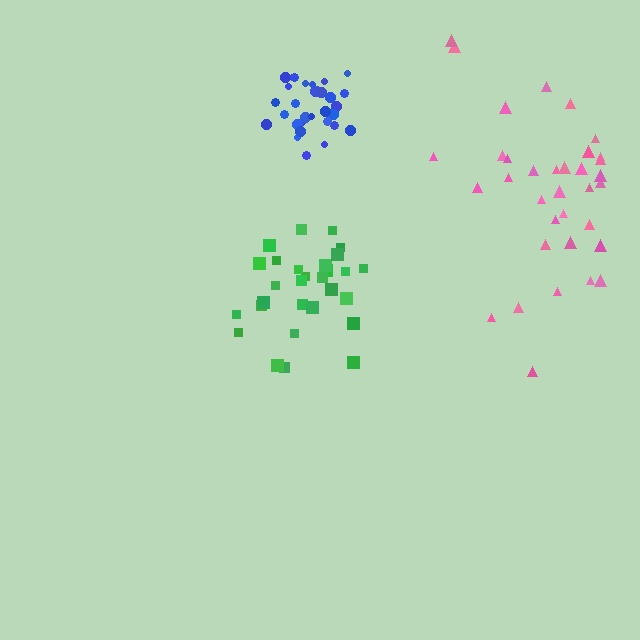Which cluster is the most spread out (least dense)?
Pink.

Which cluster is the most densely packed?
Blue.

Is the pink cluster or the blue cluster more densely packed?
Blue.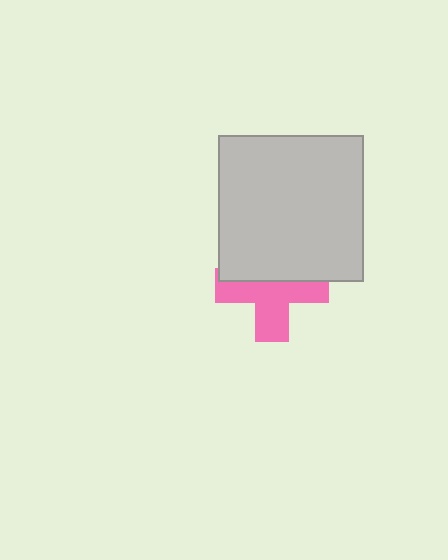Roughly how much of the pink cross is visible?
About half of it is visible (roughly 57%).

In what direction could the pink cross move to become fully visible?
The pink cross could move down. That would shift it out from behind the light gray square entirely.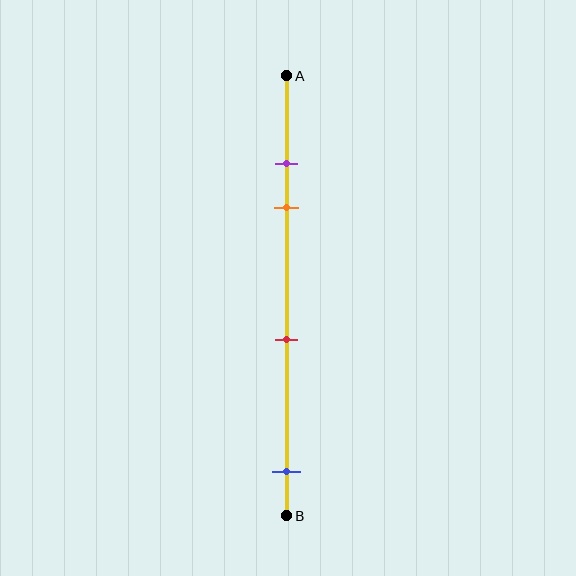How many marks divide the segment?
There are 4 marks dividing the segment.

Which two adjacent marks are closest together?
The purple and orange marks are the closest adjacent pair.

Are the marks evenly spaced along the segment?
No, the marks are not evenly spaced.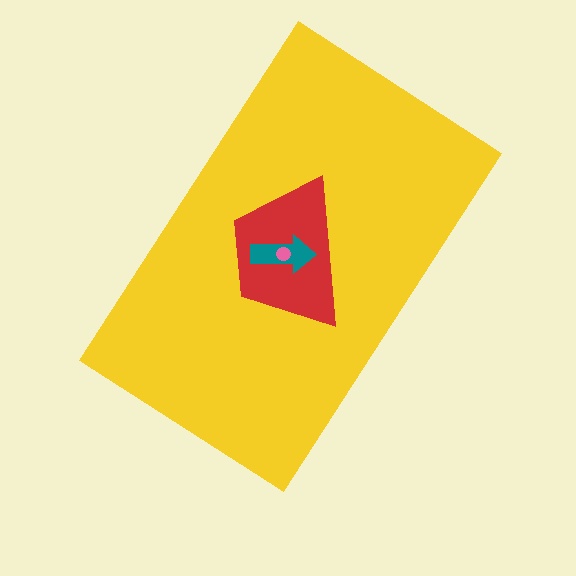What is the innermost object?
The pink circle.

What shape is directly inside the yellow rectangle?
The red trapezoid.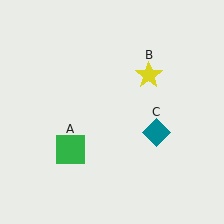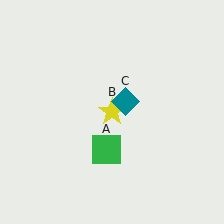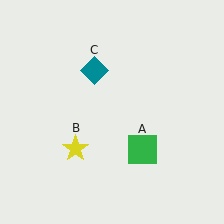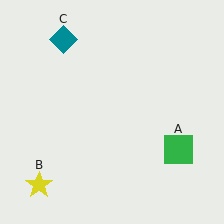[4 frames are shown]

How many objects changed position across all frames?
3 objects changed position: green square (object A), yellow star (object B), teal diamond (object C).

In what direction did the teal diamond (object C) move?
The teal diamond (object C) moved up and to the left.